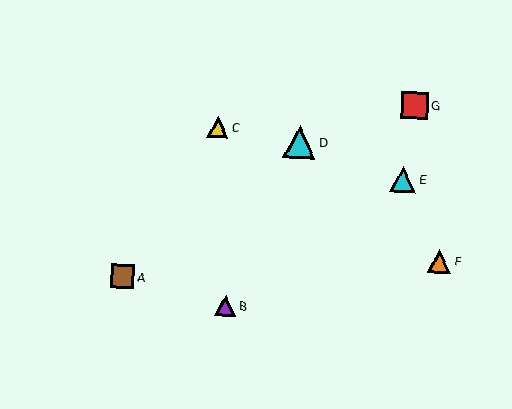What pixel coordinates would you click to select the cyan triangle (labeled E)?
Click at (403, 179) to select the cyan triangle E.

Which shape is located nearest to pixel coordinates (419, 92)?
The red square (labeled G) at (415, 105) is nearest to that location.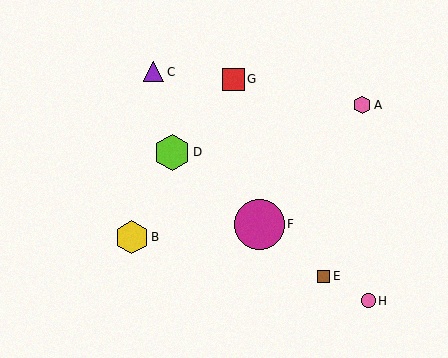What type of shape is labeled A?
Shape A is a pink hexagon.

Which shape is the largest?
The magenta circle (labeled F) is the largest.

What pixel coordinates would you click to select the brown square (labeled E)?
Click at (324, 276) to select the brown square E.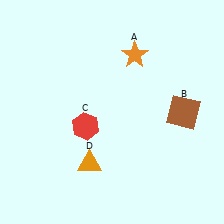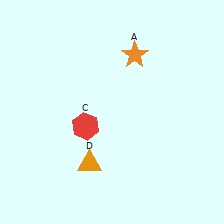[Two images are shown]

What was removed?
The brown square (B) was removed in Image 2.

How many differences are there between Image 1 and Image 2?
There is 1 difference between the two images.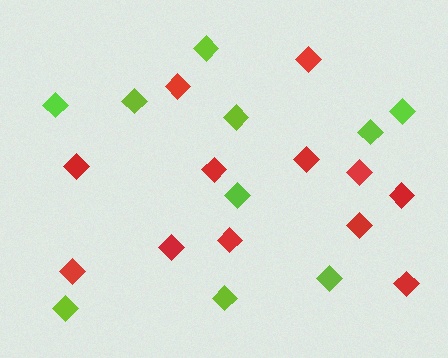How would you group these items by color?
There are 2 groups: one group of lime diamonds (10) and one group of red diamonds (12).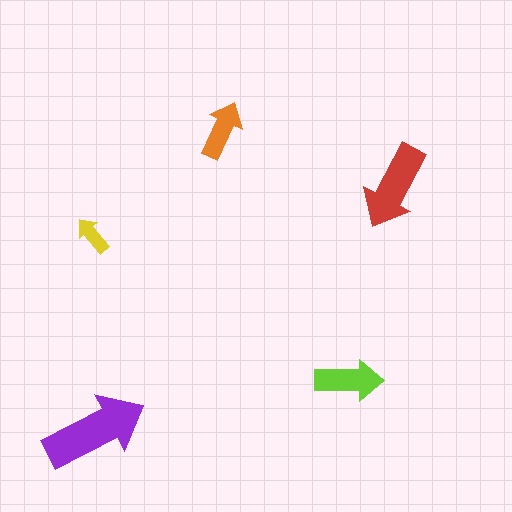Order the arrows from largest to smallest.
the purple one, the red one, the lime one, the orange one, the yellow one.